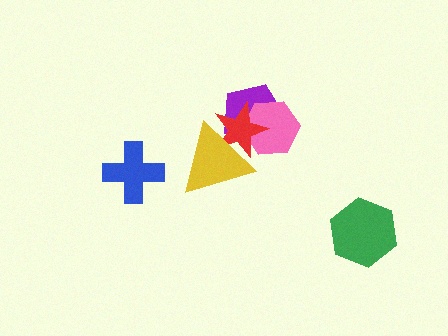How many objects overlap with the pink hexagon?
2 objects overlap with the pink hexagon.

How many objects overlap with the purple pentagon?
3 objects overlap with the purple pentagon.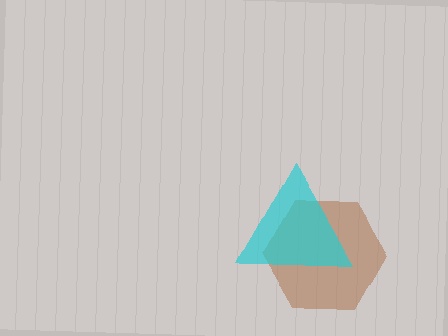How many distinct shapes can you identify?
There are 2 distinct shapes: a brown hexagon, a cyan triangle.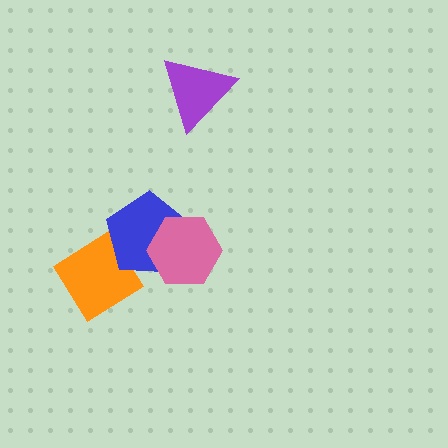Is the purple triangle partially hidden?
No, no other shape covers it.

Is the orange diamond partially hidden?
Yes, it is partially covered by another shape.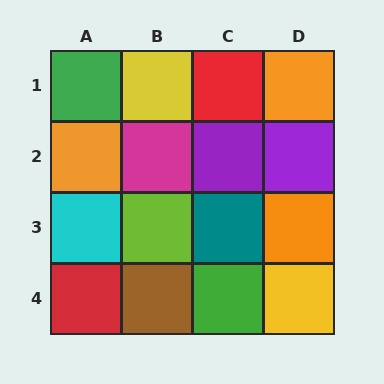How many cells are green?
2 cells are green.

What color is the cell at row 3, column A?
Cyan.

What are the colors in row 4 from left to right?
Red, brown, green, yellow.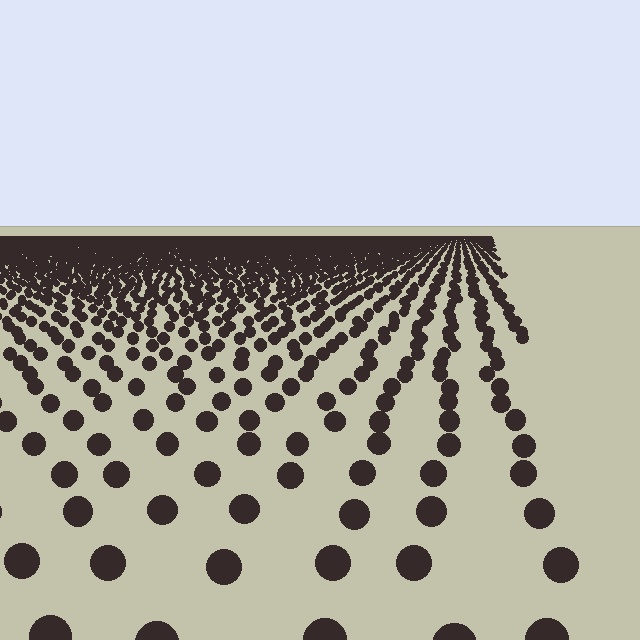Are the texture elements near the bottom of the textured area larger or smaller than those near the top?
Larger. Near the bottom, elements are closer to the viewer and appear at a bigger on-screen size.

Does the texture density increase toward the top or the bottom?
Density increases toward the top.